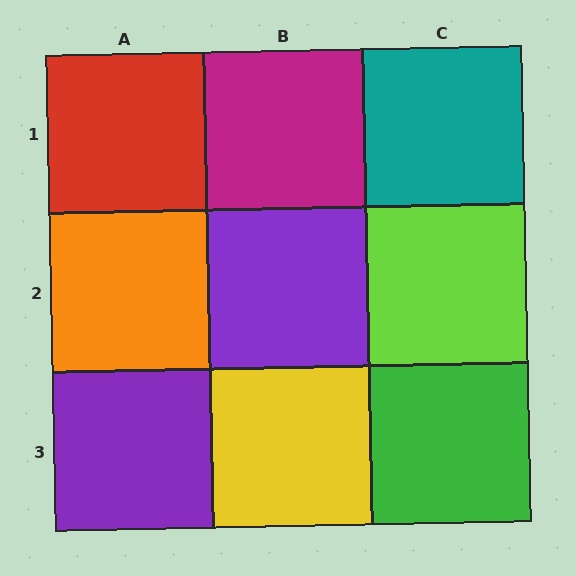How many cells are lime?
1 cell is lime.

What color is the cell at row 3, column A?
Purple.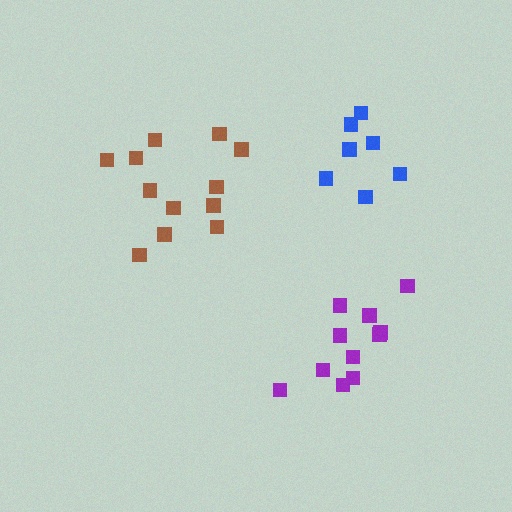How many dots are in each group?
Group 1: 12 dots, Group 2: 11 dots, Group 3: 7 dots (30 total).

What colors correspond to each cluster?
The clusters are colored: brown, purple, blue.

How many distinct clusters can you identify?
There are 3 distinct clusters.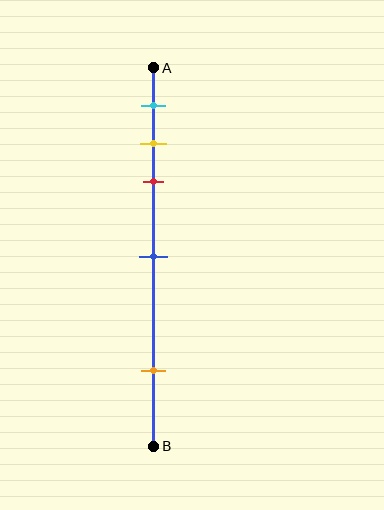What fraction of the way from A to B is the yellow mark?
The yellow mark is approximately 20% (0.2) of the way from A to B.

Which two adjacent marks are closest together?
The yellow and red marks are the closest adjacent pair.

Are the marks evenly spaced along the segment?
No, the marks are not evenly spaced.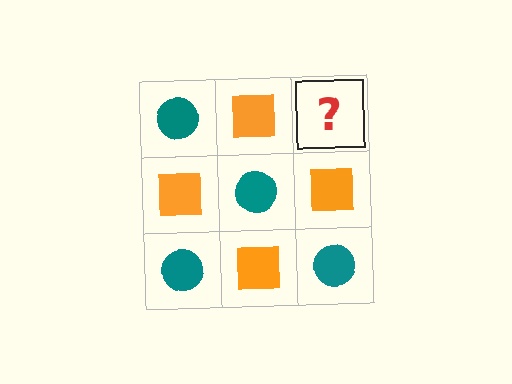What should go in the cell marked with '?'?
The missing cell should contain a teal circle.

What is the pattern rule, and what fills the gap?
The rule is that it alternates teal circle and orange square in a checkerboard pattern. The gap should be filled with a teal circle.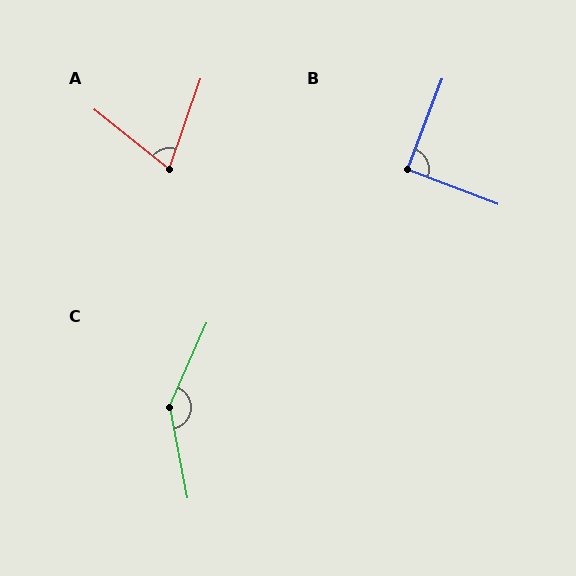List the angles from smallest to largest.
A (71°), B (90°), C (145°).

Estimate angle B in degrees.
Approximately 90 degrees.